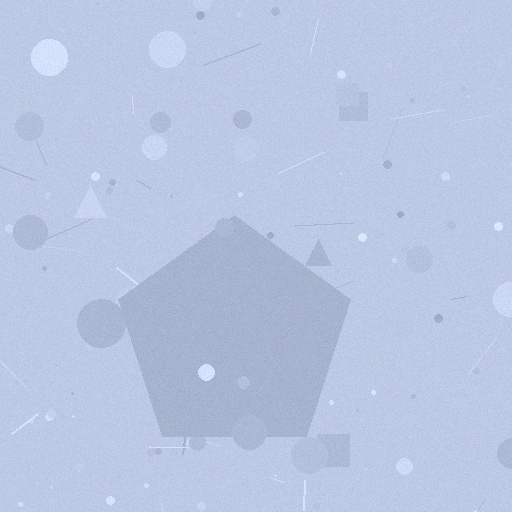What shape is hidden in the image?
A pentagon is hidden in the image.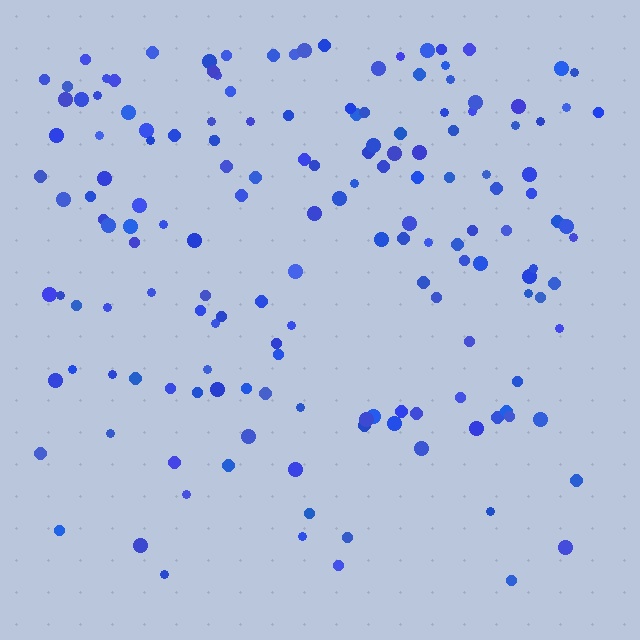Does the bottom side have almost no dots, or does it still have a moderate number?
Still a moderate number, just noticeably fewer than the top.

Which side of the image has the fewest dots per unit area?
The bottom.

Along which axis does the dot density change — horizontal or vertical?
Vertical.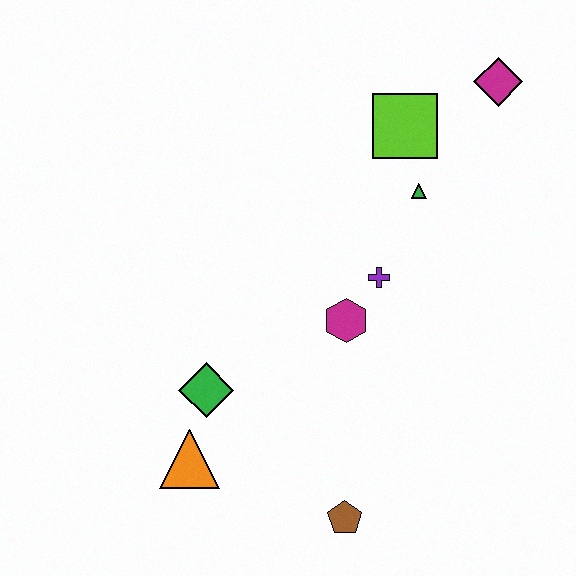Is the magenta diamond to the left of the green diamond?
No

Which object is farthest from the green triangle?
The orange triangle is farthest from the green triangle.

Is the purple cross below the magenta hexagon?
No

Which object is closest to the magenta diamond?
The lime square is closest to the magenta diamond.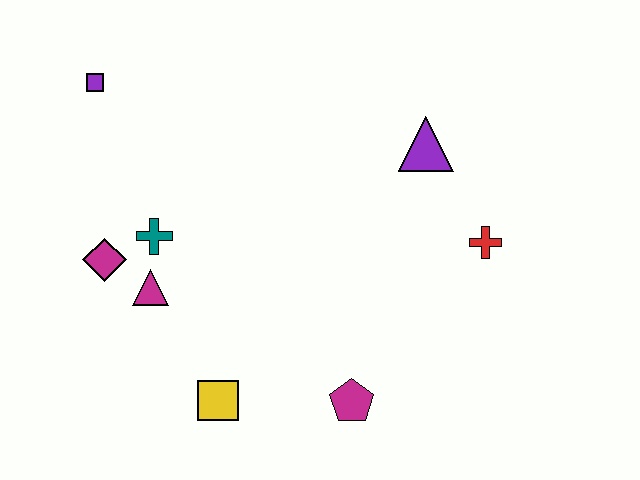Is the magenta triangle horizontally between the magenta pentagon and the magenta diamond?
Yes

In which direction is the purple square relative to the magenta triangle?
The purple square is above the magenta triangle.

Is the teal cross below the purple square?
Yes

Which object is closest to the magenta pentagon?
The yellow square is closest to the magenta pentagon.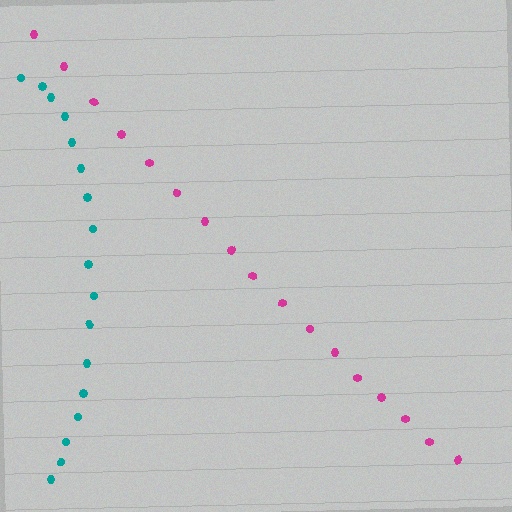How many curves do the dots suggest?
There are 2 distinct paths.